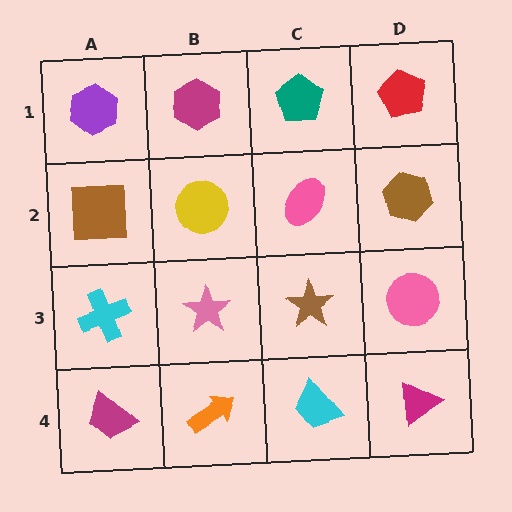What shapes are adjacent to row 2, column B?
A magenta hexagon (row 1, column B), a pink star (row 3, column B), a brown square (row 2, column A), a pink ellipse (row 2, column C).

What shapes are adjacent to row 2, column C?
A teal pentagon (row 1, column C), a brown star (row 3, column C), a yellow circle (row 2, column B), a brown hexagon (row 2, column D).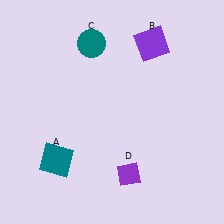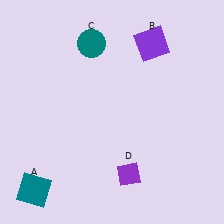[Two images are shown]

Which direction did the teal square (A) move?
The teal square (A) moved down.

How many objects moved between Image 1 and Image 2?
1 object moved between the two images.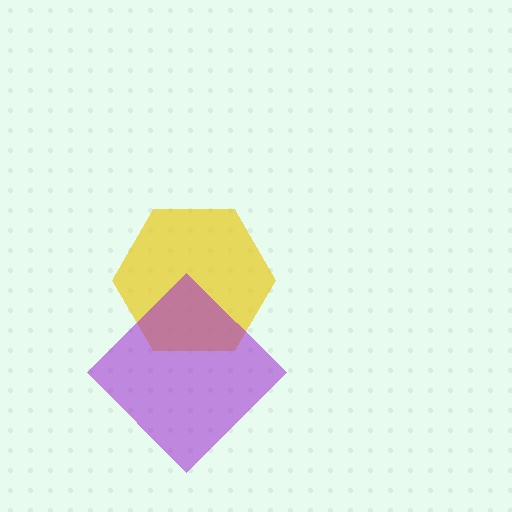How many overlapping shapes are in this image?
There are 2 overlapping shapes in the image.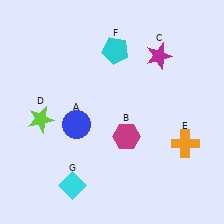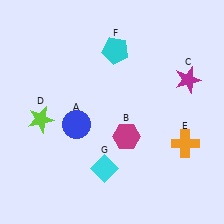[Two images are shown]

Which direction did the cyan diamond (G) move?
The cyan diamond (G) moved right.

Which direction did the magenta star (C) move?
The magenta star (C) moved right.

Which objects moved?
The objects that moved are: the magenta star (C), the cyan diamond (G).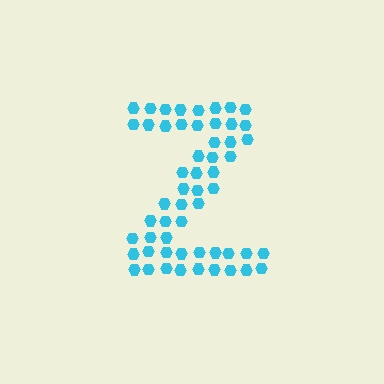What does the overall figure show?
The overall figure shows the letter Z.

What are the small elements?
The small elements are hexagons.